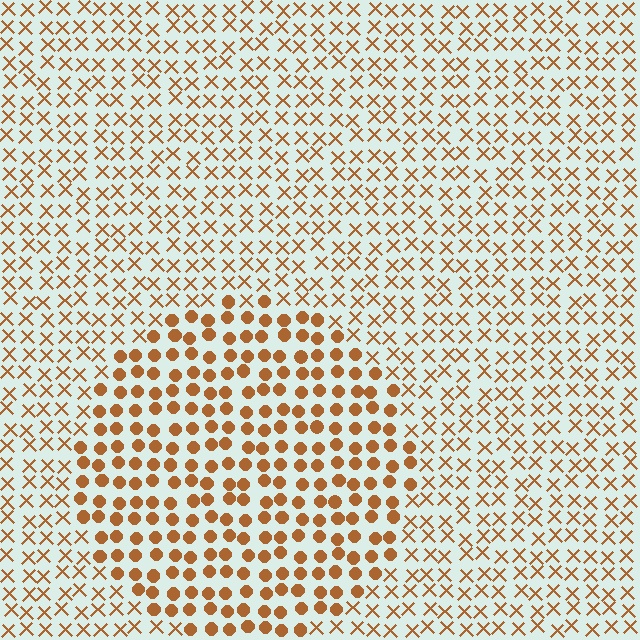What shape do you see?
I see a circle.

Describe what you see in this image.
The image is filled with small brown elements arranged in a uniform grid. A circle-shaped region contains circles, while the surrounding area contains X marks. The boundary is defined purely by the change in element shape.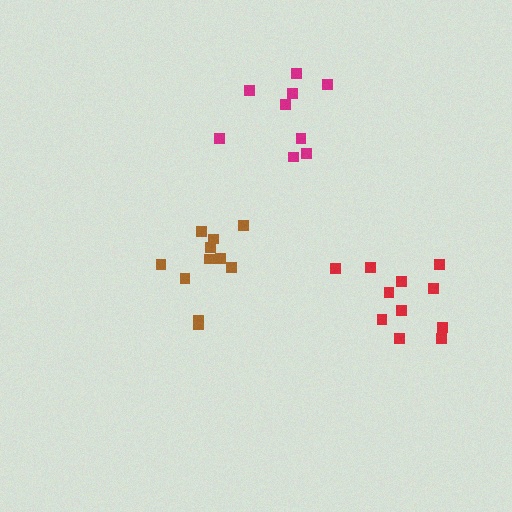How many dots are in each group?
Group 1: 11 dots, Group 2: 11 dots, Group 3: 9 dots (31 total).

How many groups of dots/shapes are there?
There are 3 groups.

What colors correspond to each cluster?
The clusters are colored: brown, red, magenta.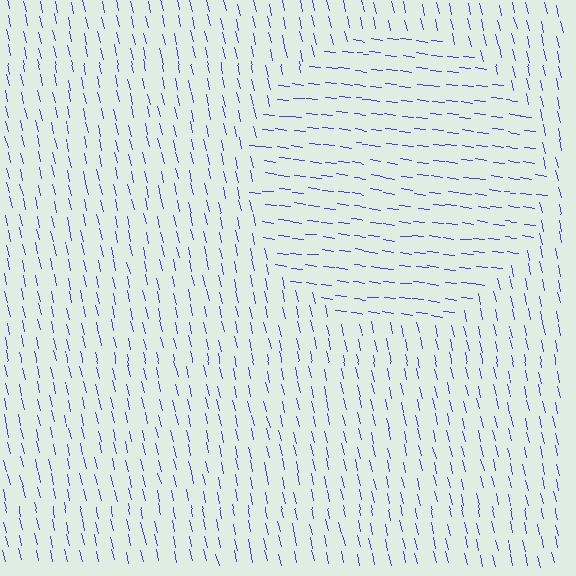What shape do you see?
I see a circle.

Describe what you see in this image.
The image is filled with small blue line segments. A circle region in the image has lines oriented differently from the surrounding lines, creating a visible texture boundary.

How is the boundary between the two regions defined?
The boundary is defined purely by a change in line orientation (approximately 70 degrees difference). All lines are the same color and thickness.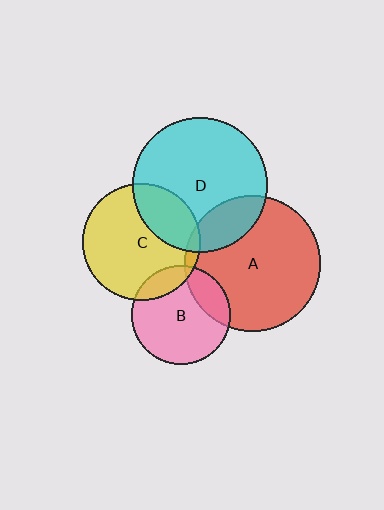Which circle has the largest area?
Circle A (red).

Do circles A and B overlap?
Yes.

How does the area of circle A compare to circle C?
Approximately 1.3 times.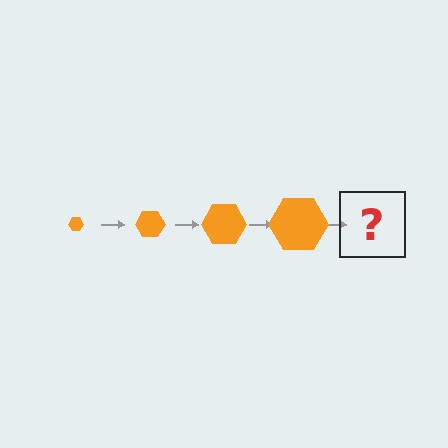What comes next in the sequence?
The next element should be an orange hexagon, larger than the previous one.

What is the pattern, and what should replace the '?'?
The pattern is that the hexagon gets progressively larger each step. The '?' should be an orange hexagon, larger than the previous one.